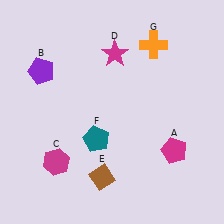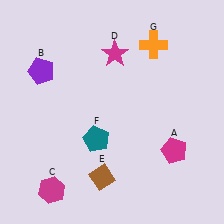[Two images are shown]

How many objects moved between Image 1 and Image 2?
1 object moved between the two images.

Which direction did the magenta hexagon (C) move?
The magenta hexagon (C) moved down.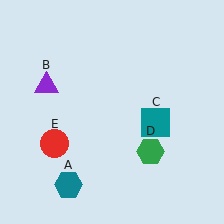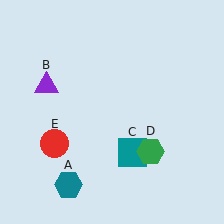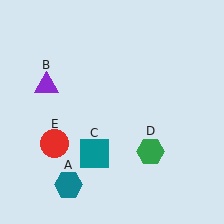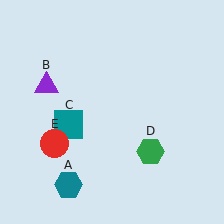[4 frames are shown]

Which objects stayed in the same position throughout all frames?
Teal hexagon (object A) and purple triangle (object B) and green hexagon (object D) and red circle (object E) remained stationary.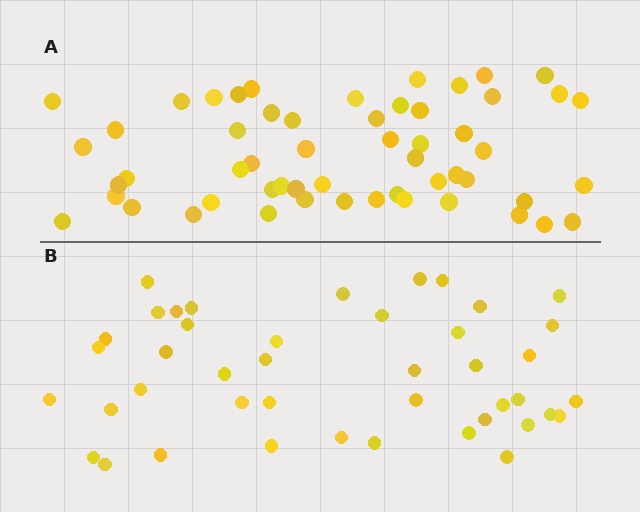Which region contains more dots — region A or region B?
Region A (the top region) has more dots.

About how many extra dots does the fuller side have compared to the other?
Region A has roughly 12 or so more dots than region B.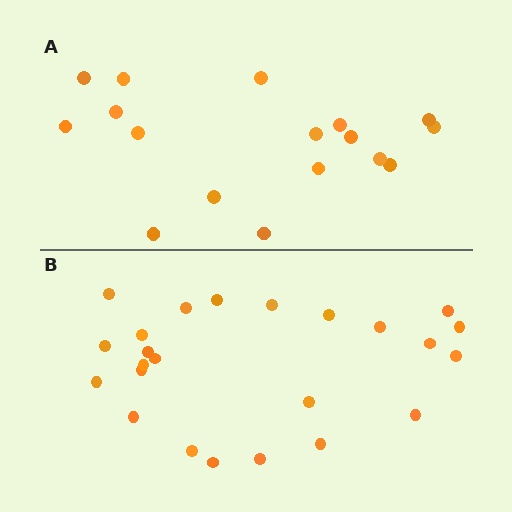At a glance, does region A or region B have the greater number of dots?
Region B (the bottom region) has more dots.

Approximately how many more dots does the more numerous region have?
Region B has roughly 8 or so more dots than region A.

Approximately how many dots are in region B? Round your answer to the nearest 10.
About 20 dots. (The exact count is 24, which rounds to 20.)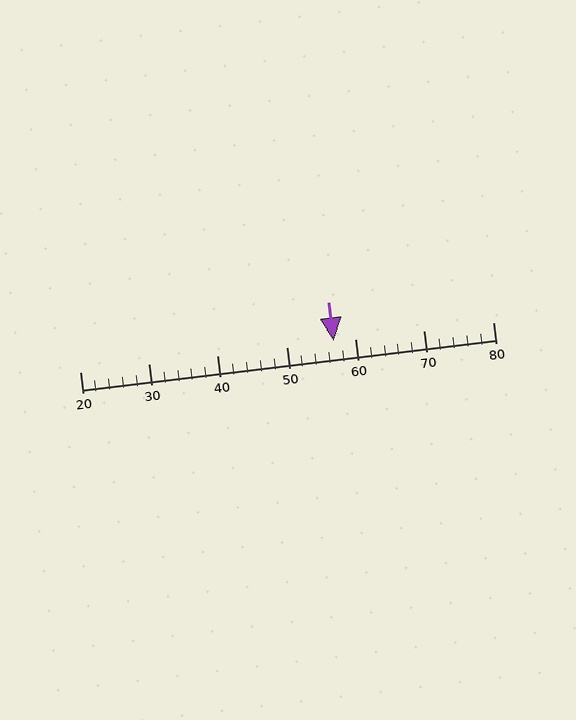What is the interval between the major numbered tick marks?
The major tick marks are spaced 10 units apart.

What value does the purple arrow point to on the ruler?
The purple arrow points to approximately 57.